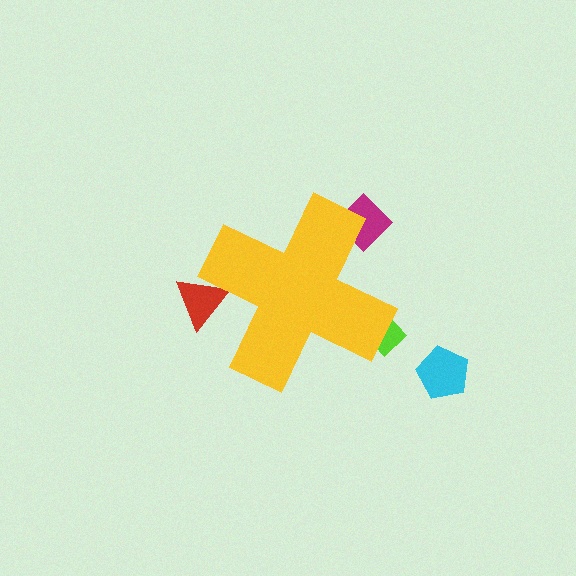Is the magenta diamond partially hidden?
Yes, the magenta diamond is partially hidden behind the yellow cross.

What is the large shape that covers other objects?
A yellow cross.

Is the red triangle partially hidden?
Yes, the red triangle is partially hidden behind the yellow cross.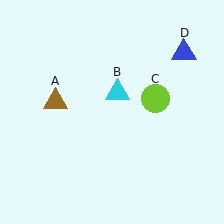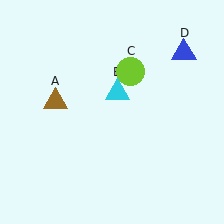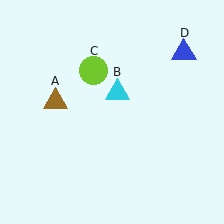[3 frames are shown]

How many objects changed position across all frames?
1 object changed position: lime circle (object C).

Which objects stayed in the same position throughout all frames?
Brown triangle (object A) and cyan triangle (object B) and blue triangle (object D) remained stationary.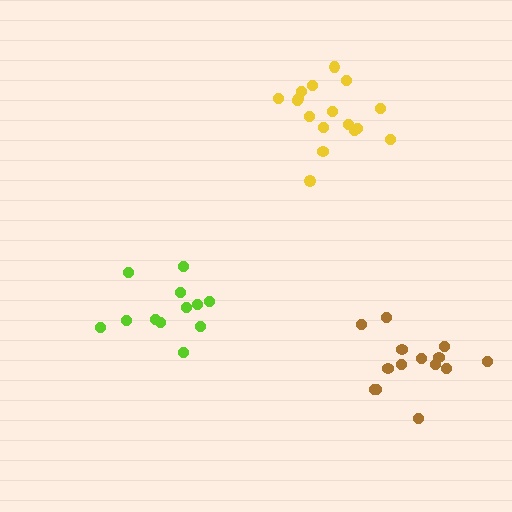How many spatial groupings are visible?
There are 3 spatial groupings.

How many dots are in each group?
Group 1: 17 dots, Group 2: 12 dots, Group 3: 14 dots (43 total).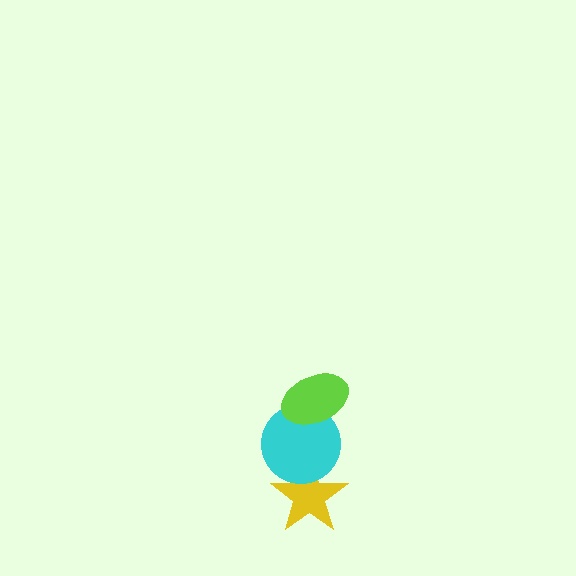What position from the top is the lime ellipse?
The lime ellipse is 1st from the top.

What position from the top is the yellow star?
The yellow star is 3rd from the top.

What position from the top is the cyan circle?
The cyan circle is 2nd from the top.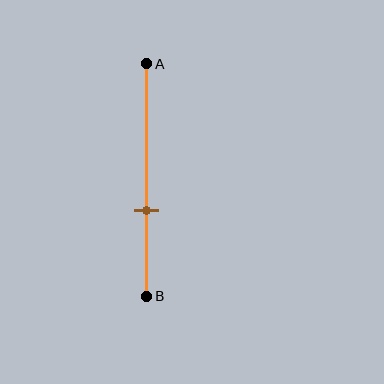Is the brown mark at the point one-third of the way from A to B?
No, the mark is at about 65% from A, not at the 33% one-third point.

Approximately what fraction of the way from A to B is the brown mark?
The brown mark is approximately 65% of the way from A to B.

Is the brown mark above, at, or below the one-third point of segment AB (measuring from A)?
The brown mark is below the one-third point of segment AB.